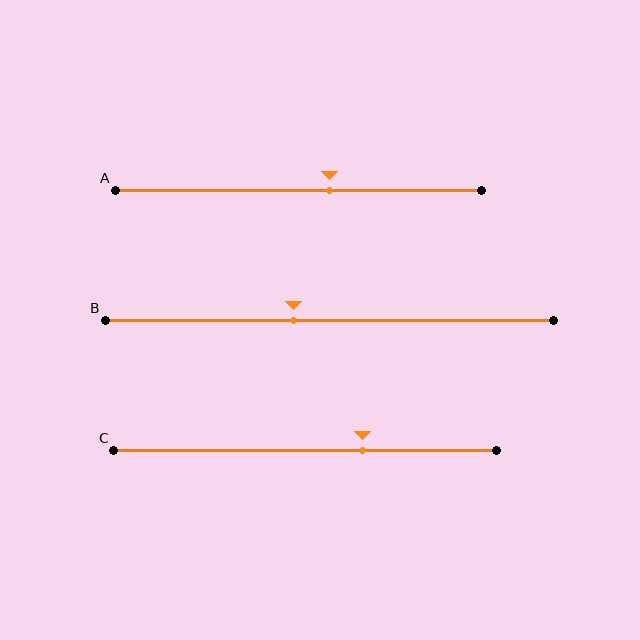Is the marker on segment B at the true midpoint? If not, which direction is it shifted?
No, the marker on segment B is shifted to the left by about 8% of the segment length.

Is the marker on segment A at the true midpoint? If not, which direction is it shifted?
No, the marker on segment A is shifted to the right by about 8% of the segment length.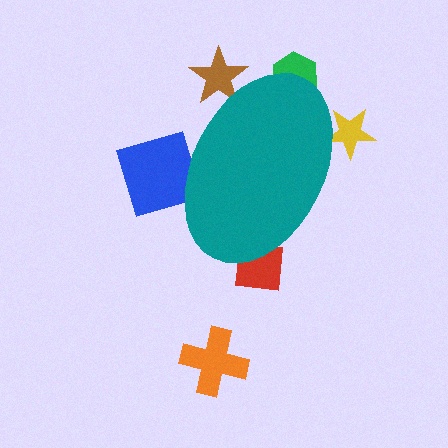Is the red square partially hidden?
Yes, the red square is partially hidden behind the teal ellipse.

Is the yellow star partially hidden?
Yes, the yellow star is partially hidden behind the teal ellipse.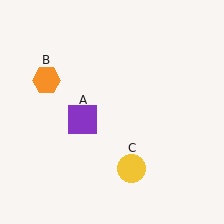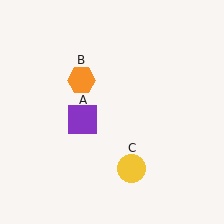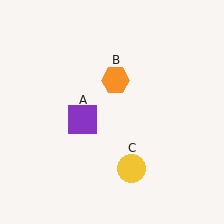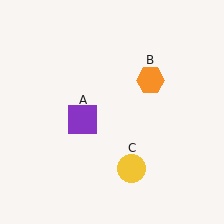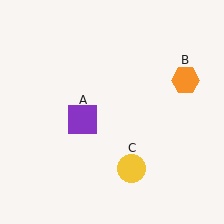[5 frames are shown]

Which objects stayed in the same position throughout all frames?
Purple square (object A) and yellow circle (object C) remained stationary.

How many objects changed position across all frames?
1 object changed position: orange hexagon (object B).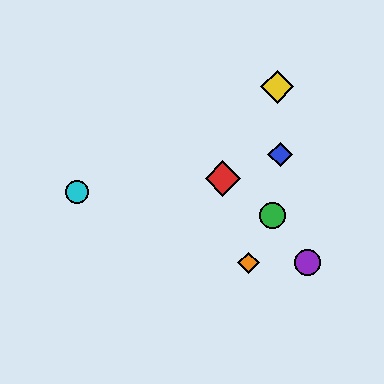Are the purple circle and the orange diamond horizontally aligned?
Yes, both are at y≈263.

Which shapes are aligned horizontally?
The purple circle, the orange diamond are aligned horizontally.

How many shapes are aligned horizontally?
2 shapes (the purple circle, the orange diamond) are aligned horizontally.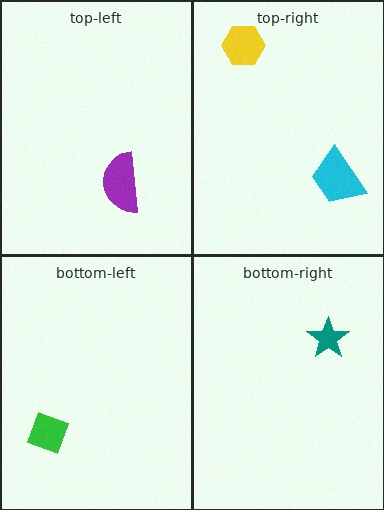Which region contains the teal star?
The bottom-right region.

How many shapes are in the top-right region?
2.